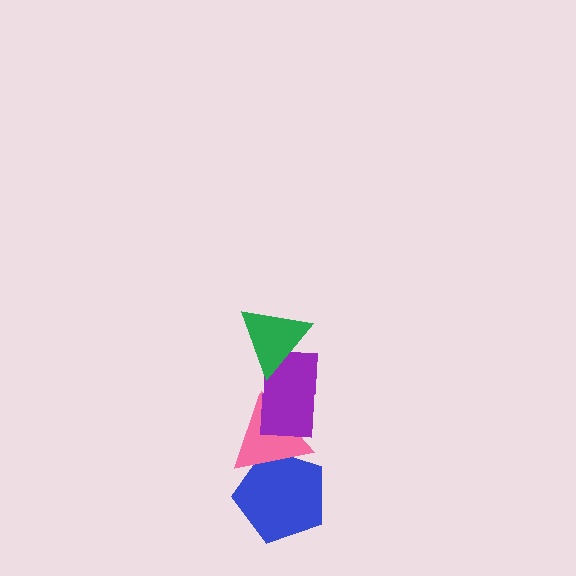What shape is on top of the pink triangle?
The purple rectangle is on top of the pink triangle.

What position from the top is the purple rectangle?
The purple rectangle is 2nd from the top.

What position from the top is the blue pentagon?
The blue pentagon is 4th from the top.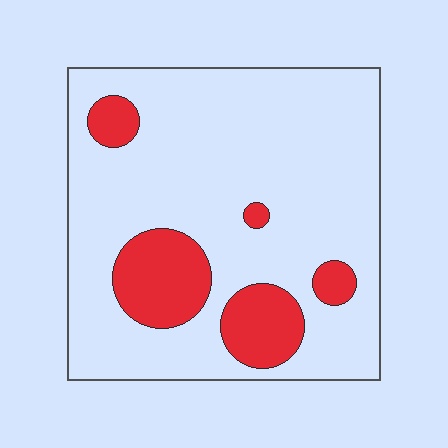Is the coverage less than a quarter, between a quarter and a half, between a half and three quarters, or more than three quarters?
Less than a quarter.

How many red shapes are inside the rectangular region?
5.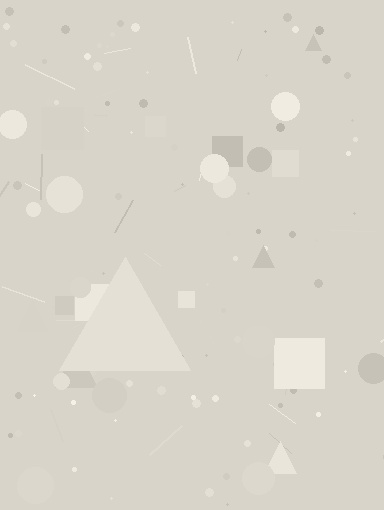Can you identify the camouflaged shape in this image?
The camouflaged shape is a triangle.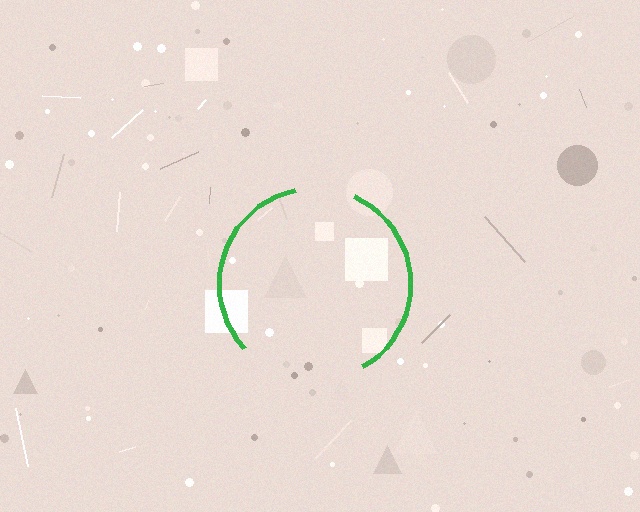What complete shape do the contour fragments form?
The contour fragments form a circle.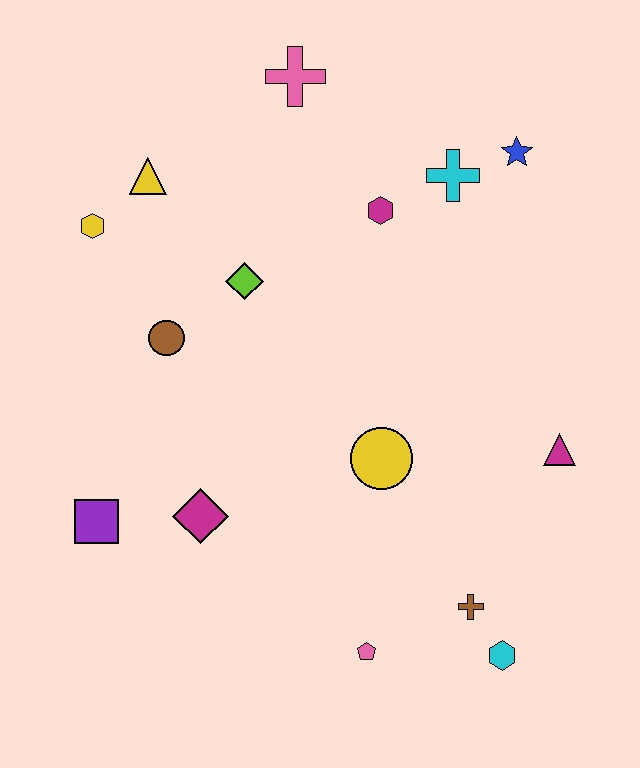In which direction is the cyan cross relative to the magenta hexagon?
The cyan cross is to the right of the magenta hexagon.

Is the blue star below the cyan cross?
No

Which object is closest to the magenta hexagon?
The cyan cross is closest to the magenta hexagon.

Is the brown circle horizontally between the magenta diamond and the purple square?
Yes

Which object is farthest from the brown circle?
The cyan hexagon is farthest from the brown circle.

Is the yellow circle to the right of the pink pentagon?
Yes